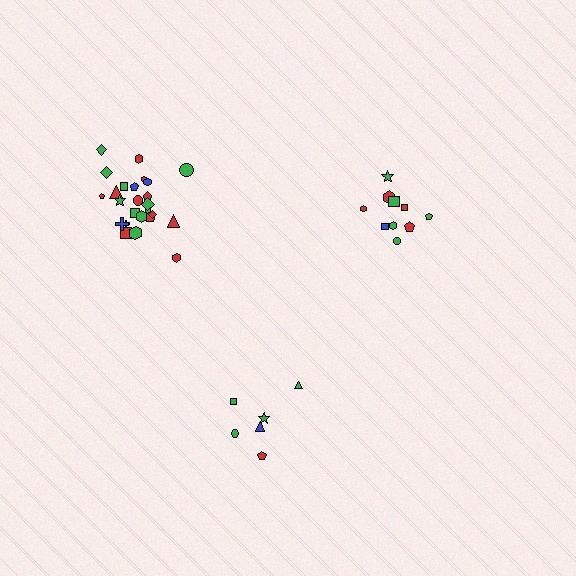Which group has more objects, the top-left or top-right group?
The top-left group.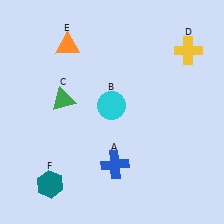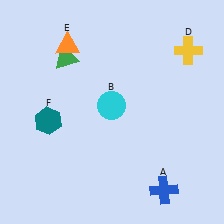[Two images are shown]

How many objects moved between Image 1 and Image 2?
3 objects moved between the two images.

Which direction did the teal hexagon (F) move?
The teal hexagon (F) moved up.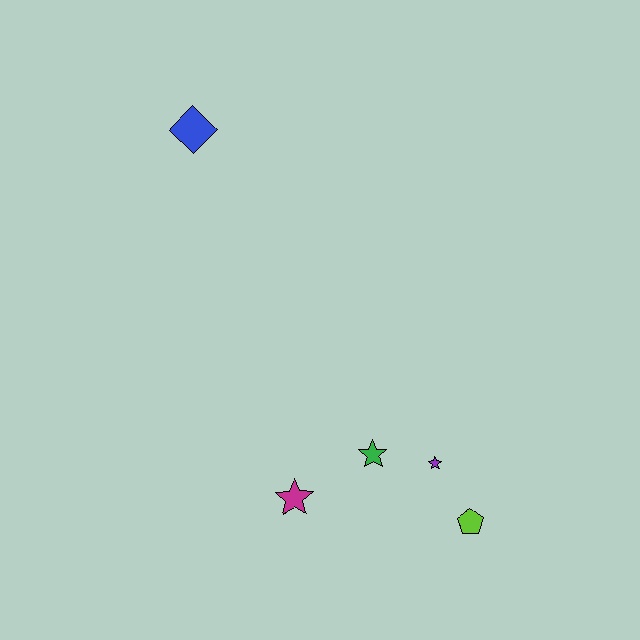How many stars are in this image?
There are 3 stars.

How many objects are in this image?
There are 5 objects.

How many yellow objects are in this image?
There are no yellow objects.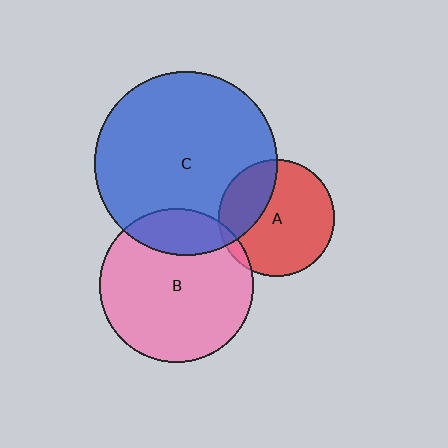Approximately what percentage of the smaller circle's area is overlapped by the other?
Approximately 30%.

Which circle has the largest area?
Circle C (blue).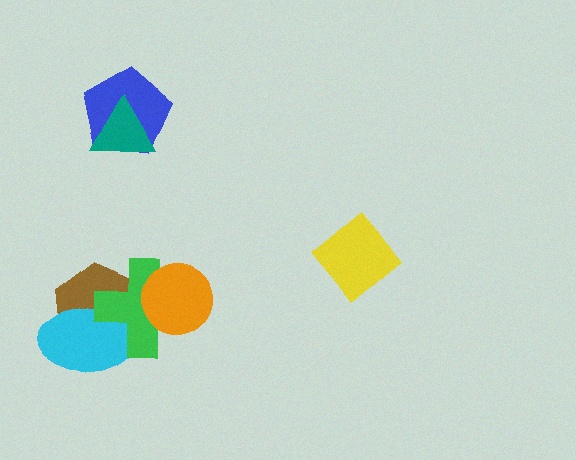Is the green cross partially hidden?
Yes, it is partially covered by another shape.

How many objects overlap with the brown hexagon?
2 objects overlap with the brown hexagon.